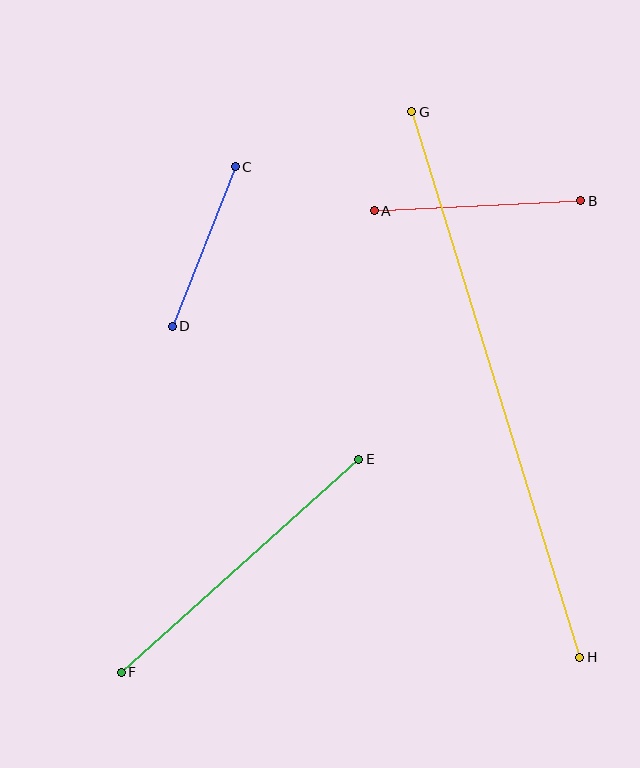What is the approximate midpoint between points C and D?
The midpoint is at approximately (204, 247) pixels.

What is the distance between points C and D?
The distance is approximately 171 pixels.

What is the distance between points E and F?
The distance is approximately 319 pixels.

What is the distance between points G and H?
The distance is approximately 570 pixels.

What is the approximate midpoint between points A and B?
The midpoint is at approximately (478, 206) pixels.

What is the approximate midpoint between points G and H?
The midpoint is at approximately (496, 385) pixels.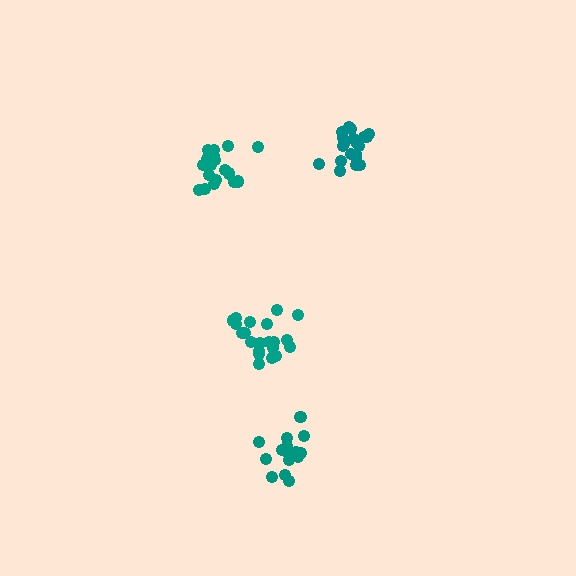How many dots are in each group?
Group 1: 21 dots, Group 2: 21 dots, Group 3: 15 dots, Group 4: 19 dots (76 total).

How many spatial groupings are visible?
There are 4 spatial groupings.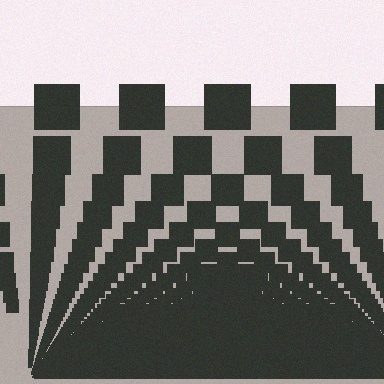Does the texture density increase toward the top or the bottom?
Density increases toward the bottom.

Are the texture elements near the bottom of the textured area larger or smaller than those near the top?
Smaller. The gradient is inverted — elements near the bottom are smaller and denser.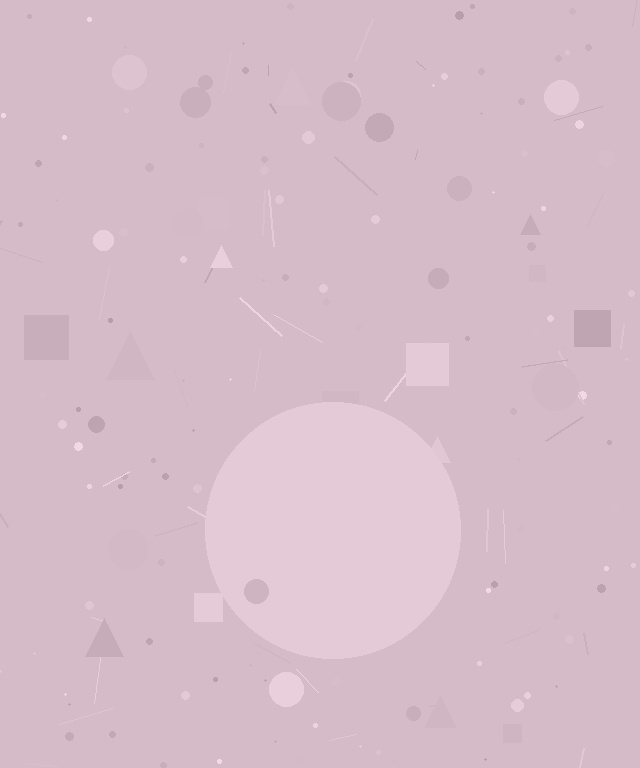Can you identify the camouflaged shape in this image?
The camouflaged shape is a circle.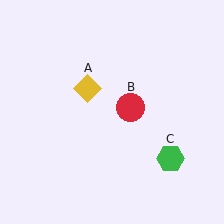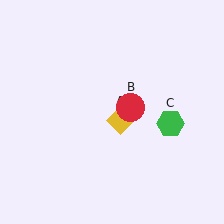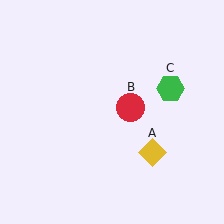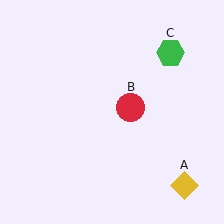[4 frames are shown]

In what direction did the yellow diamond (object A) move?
The yellow diamond (object A) moved down and to the right.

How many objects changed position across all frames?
2 objects changed position: yellow diamond (object A), green hexagon (object C).